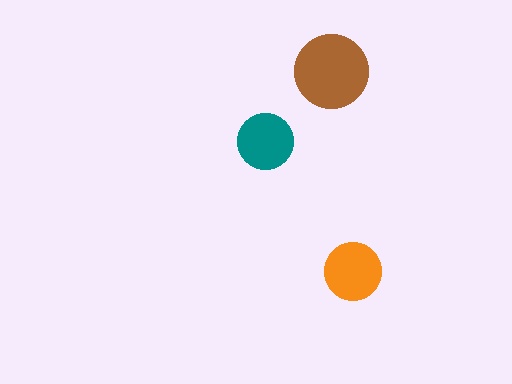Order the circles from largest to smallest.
the brown one, the orange one, the teal one.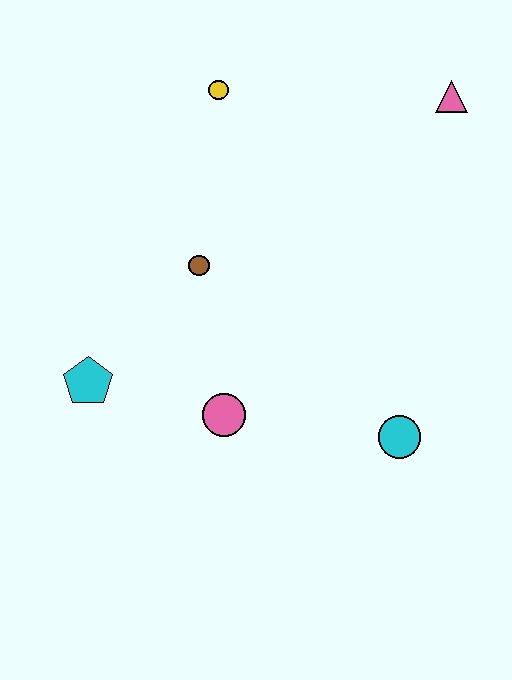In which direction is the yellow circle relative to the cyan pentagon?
The yellow circle is above the cyan pentagon.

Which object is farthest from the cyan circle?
The yellow circle is farthest from the cyan circle.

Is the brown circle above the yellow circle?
No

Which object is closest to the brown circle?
The pink circle is closest to the brown circle.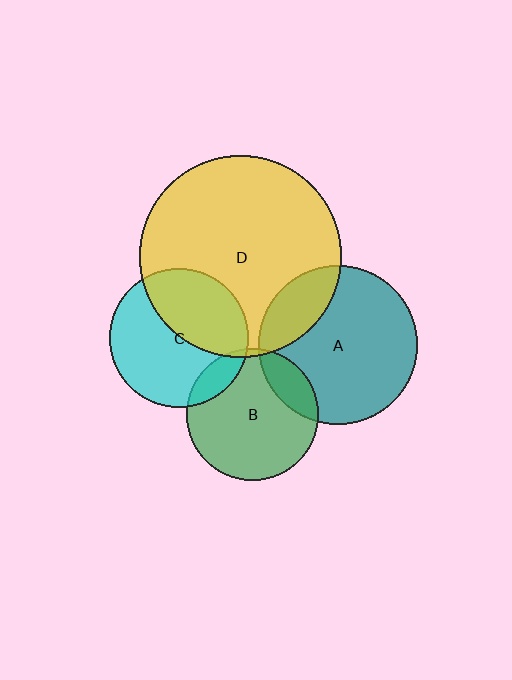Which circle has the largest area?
Circle D (yellow).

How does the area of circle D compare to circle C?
Approximately 2.1 times.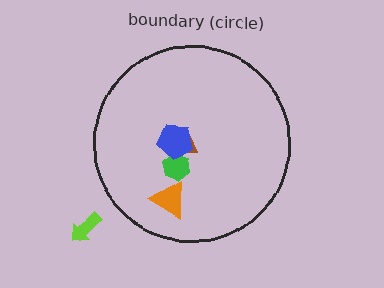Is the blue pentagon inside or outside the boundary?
Inside.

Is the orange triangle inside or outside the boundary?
Inside.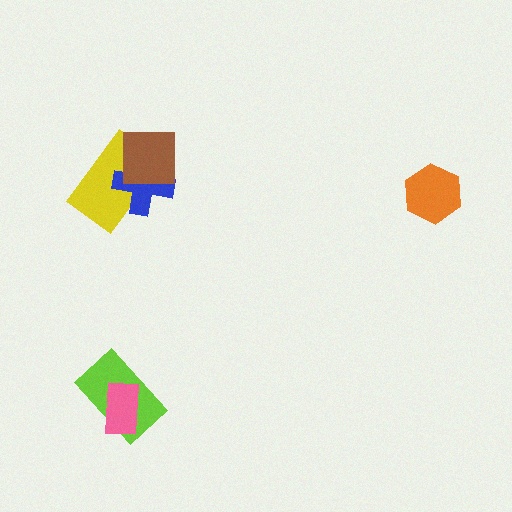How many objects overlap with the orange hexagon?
0 objects overlap with the orange hexagon.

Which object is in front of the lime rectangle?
The pink rectangle is in front of the lime rectangle.